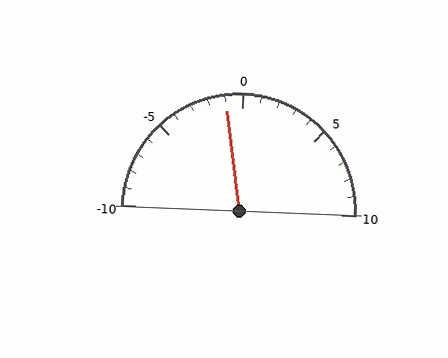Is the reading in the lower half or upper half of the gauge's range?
The reading is in the lower half of the range (-10 to 10).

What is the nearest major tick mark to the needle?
The nearest major tick mark is 0.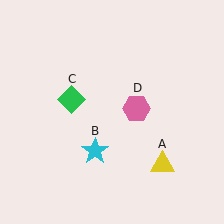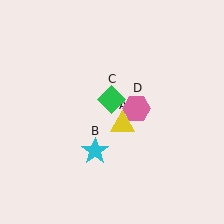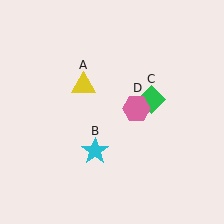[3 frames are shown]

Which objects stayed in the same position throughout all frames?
Cyan star (object B) and pink hexagon (object D) remained stationary.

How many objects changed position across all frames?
2 objects changed position: yellow triangle (object A), green diamond (object C).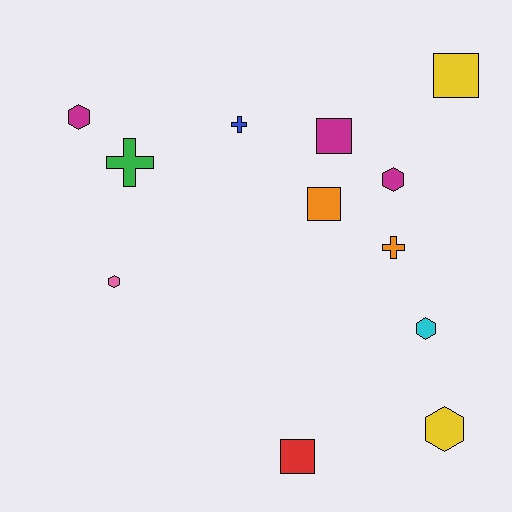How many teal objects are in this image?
There are no teal objects.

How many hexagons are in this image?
There are 5 hexagons.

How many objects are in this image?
There are 12 objects.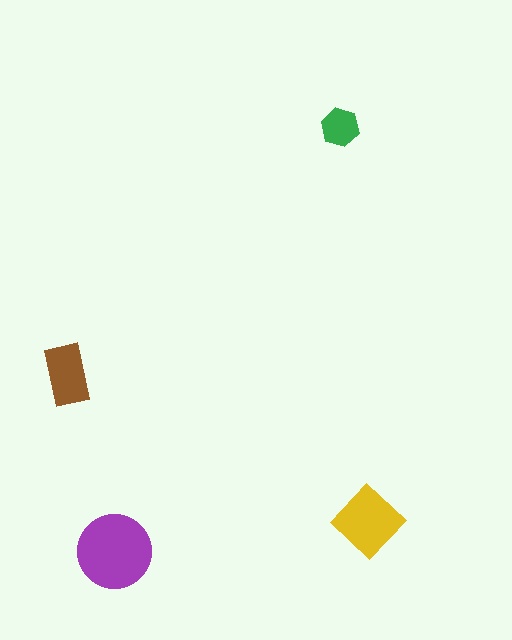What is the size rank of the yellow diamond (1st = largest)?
2nd.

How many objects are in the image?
There are 4 objects in the image.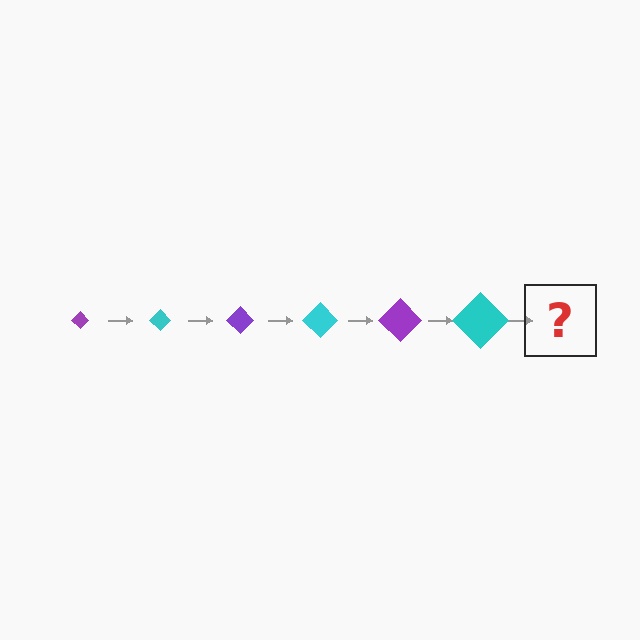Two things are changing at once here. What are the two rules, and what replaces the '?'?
The two rules are that the diamond grows larger each step and the color cycles through purple and cyan. The '?' should be a purple diamond, larger than the previous one.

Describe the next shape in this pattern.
It should be a purple diamond, larger than the previous one.